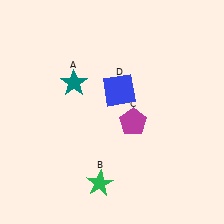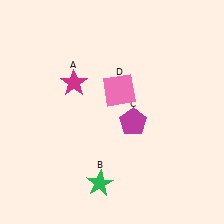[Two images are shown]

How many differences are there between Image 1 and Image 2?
There are 2 differences between the two images.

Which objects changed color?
A changed from teal to magenta. D changed from blue to pink.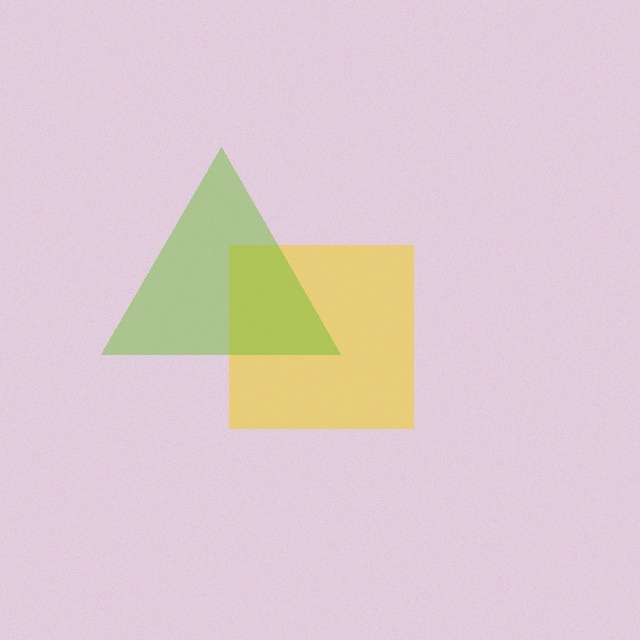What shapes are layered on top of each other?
The layered shapes are: a yellow square, a lime triangle.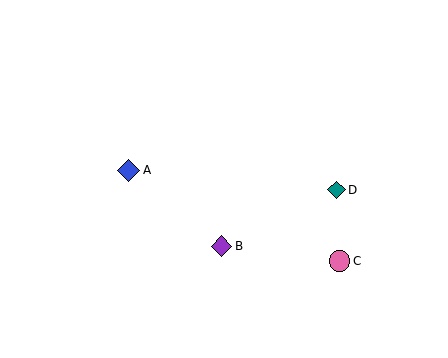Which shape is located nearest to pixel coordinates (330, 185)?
The teal diamond (labeled D) at (337, 190) is nearest to that location.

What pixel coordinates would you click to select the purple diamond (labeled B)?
Click at (221, 246) to select the purple diamond B.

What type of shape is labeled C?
Shape C is a pink circle.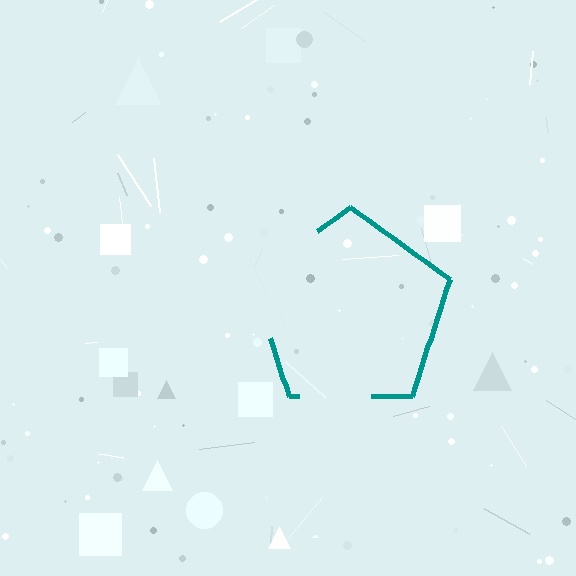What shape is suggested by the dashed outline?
The dashed outline suggests a pentagon.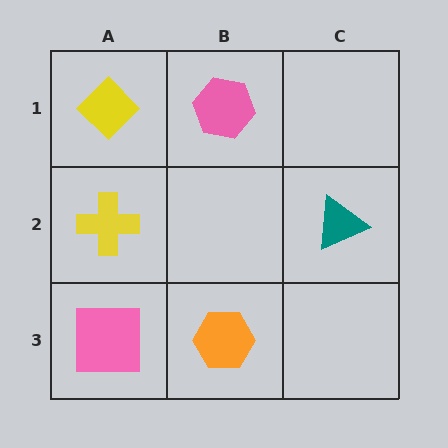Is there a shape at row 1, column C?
No, that cell is empty.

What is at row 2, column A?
A yellow cross.